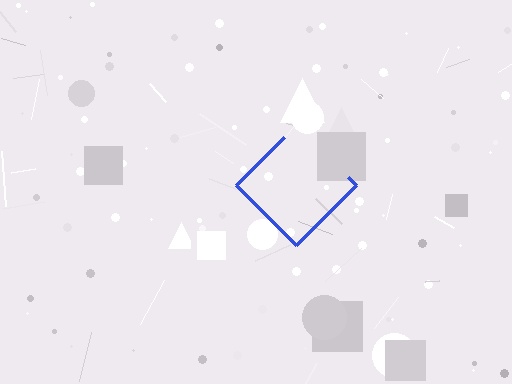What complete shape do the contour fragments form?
The contour fragments form a diamond.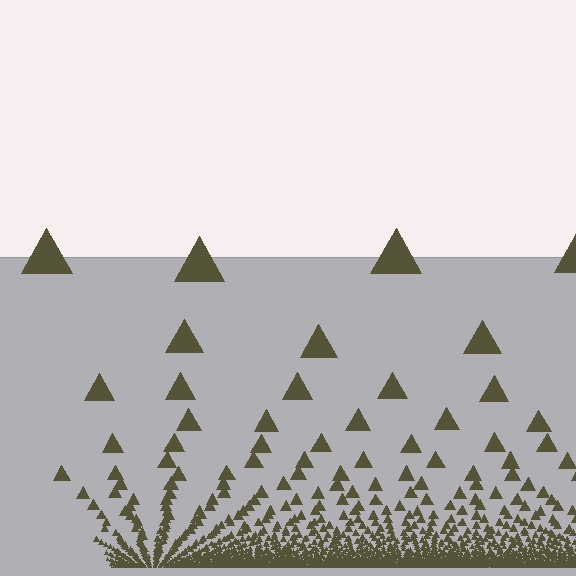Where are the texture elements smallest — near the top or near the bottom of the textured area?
Near the bottom.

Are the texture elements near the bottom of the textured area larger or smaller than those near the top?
Smaller. The gradient is inverted — elements near the bottom are smaller and denser.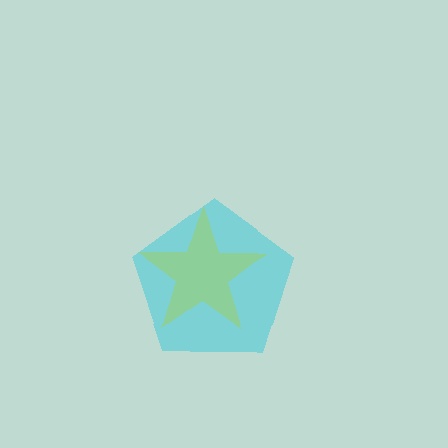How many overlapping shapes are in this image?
There are 2 overlapping shapes in the image.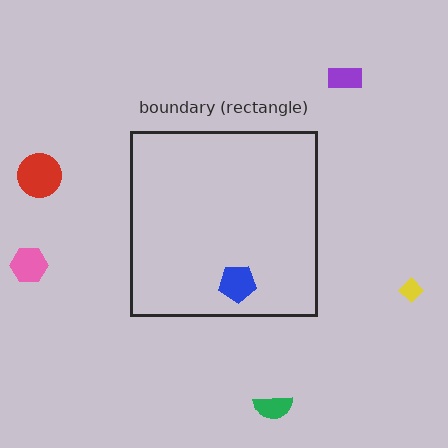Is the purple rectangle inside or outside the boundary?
Outside.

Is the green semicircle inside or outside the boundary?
Outside.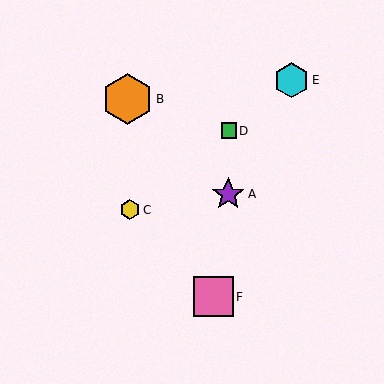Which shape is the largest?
The orange hexagon (labeled B) is the largest.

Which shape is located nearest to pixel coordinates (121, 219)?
The yellow hexagon (labeled C) at (130, 210) is nearest to that location.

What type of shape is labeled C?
Shape C is a yellow hexagon.